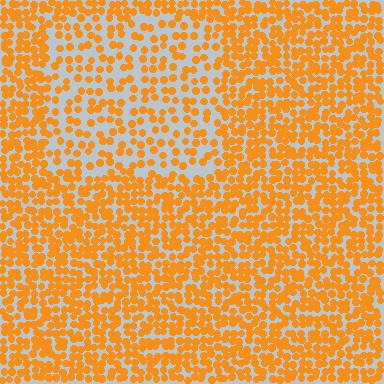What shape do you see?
I see a rectangle.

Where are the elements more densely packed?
The elements are more densely packed outside the rectangle boundary.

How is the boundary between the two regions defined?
The boundary is defined by a change in element density (approximately 1.9x ratio). All elements are the same color, size, and shape.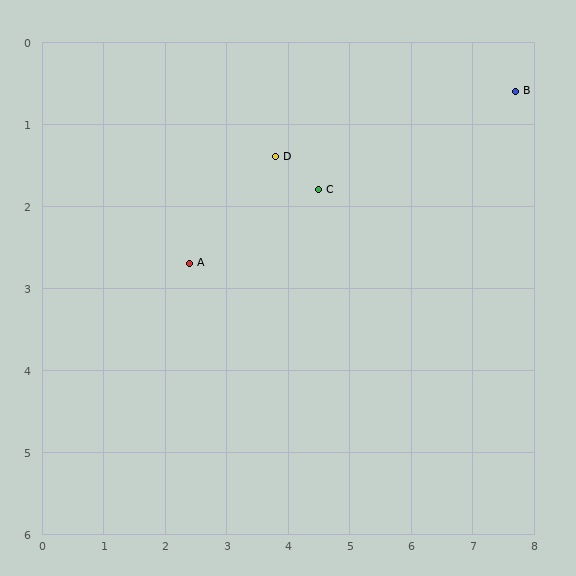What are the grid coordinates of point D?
Point D is at approximately (3.8, 1.4).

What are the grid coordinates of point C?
Point C is at approximately (4.5, 1.8).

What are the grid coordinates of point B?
Point B is at approximately (7.7, 0.6).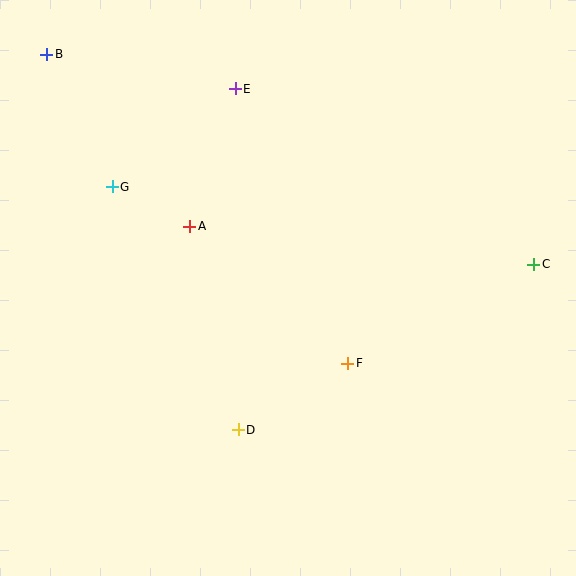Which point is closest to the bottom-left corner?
Point D is closest to the bottom-left corner.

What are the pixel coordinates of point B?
Point B is at (47, 54).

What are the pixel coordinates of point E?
Point E is at (235, 89).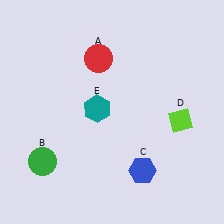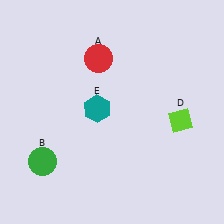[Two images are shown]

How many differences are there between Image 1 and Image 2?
There is 1 difference between the two images.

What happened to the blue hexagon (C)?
The blue hexagon (C) was removed in Image 2. It was in the bottom-right area of Image 1.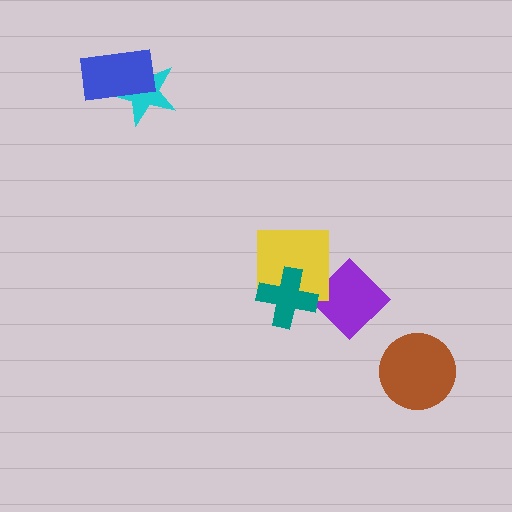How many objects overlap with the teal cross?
2 objects overlap with the teal cross.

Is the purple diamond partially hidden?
Yes, it is partially covered by another shape.